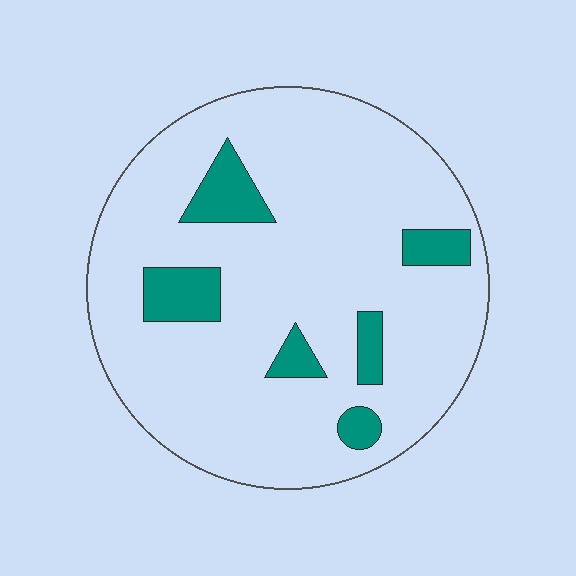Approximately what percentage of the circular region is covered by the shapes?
Approximately 15%.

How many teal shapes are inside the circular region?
6.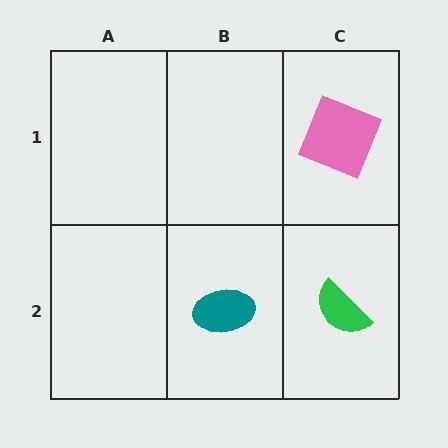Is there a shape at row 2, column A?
No, that cell is empty.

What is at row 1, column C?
A pink square.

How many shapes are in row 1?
1 shape.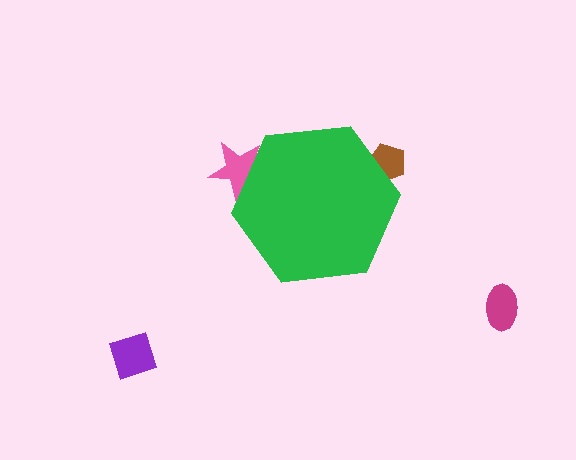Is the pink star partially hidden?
Yes, the pink star is partially hidden behind the green hexagon.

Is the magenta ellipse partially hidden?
No, the magenta ellipse is fully visible.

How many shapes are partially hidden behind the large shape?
2 shapes are partially hidden.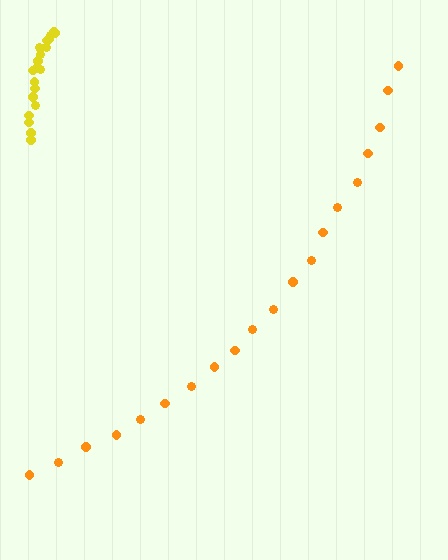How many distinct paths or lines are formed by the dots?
There are 2 distinct paths.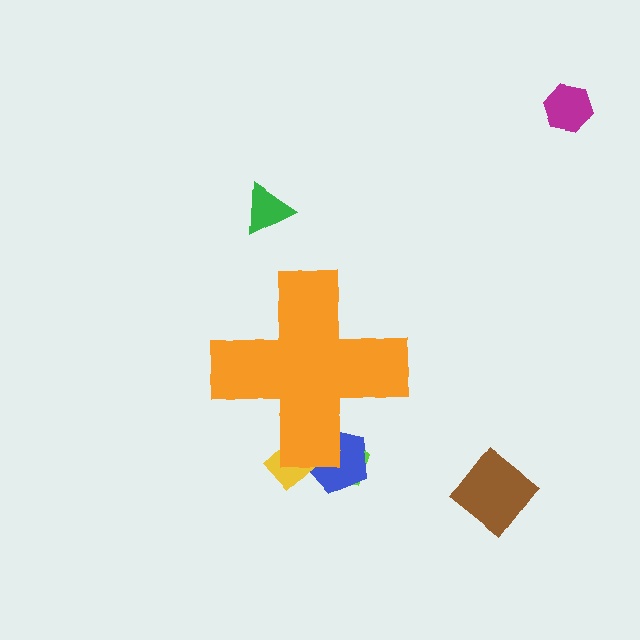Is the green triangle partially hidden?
No, the green triangle is fully visible.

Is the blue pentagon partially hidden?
Yes, the blue pentagon is partially hidden behind the orange cross.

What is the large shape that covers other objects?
An orange cross.